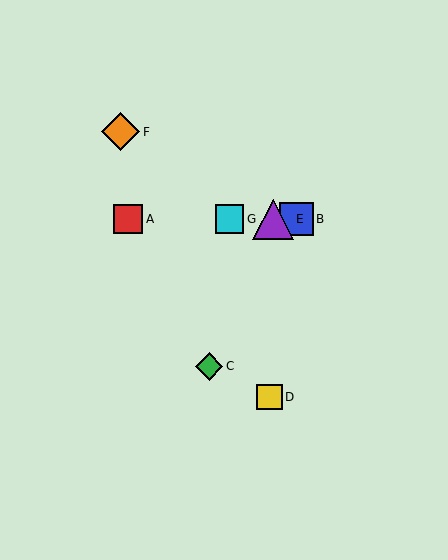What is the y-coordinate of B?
Object B is at y≈219.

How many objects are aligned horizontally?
4 objects (A, B, E, G) are aligned horizontally.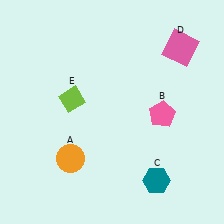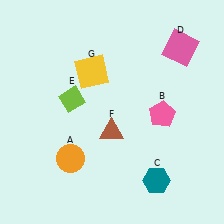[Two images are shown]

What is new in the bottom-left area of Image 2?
A brown triangle (F) was added in the bottom-left area of Image 2.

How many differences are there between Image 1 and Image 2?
There are 2 differences between the two images.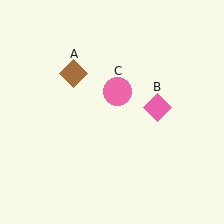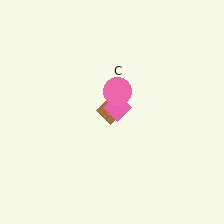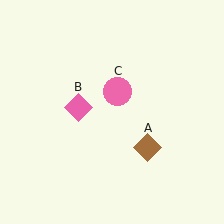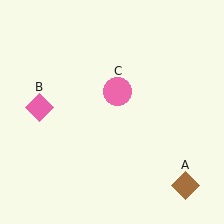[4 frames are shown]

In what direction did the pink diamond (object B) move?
The pink diamond (object B) moved left.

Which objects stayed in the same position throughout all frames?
Pink circle (object C) remained stationary.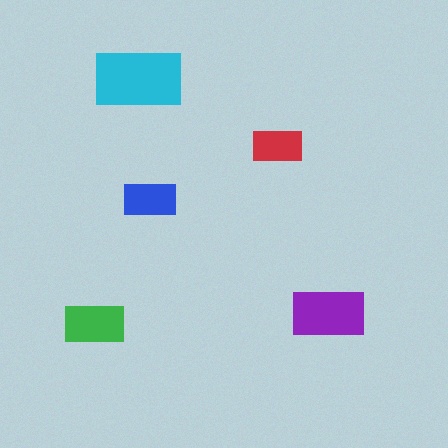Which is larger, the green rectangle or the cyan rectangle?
The cyan one.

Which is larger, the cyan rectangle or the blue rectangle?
The cyan one.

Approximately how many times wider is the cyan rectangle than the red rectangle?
About 2 times wider.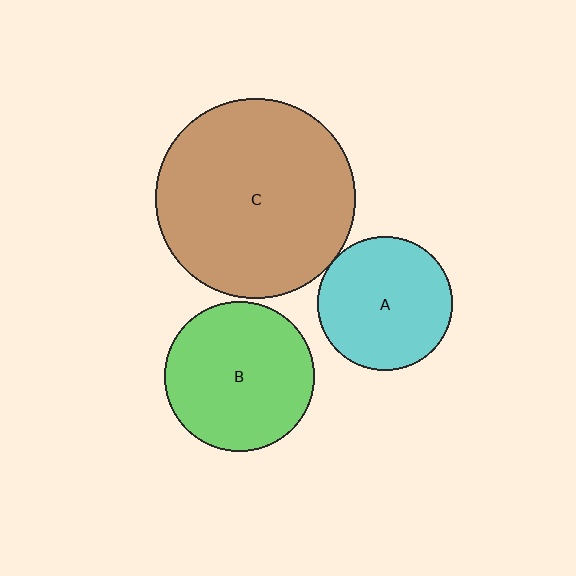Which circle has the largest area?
Circle C (brown).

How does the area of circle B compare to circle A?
Approximately 1.3 times.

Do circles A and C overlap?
Yes.